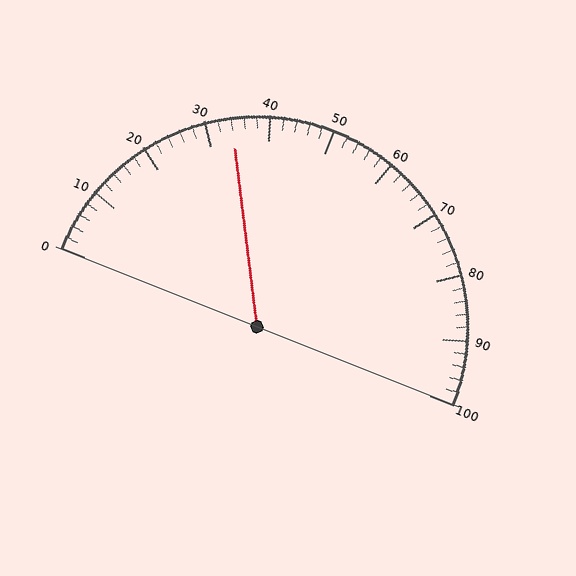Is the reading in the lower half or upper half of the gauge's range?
The reading is in the lower half of the range (0 to 100).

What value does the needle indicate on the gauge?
The needle indicates approximately 34.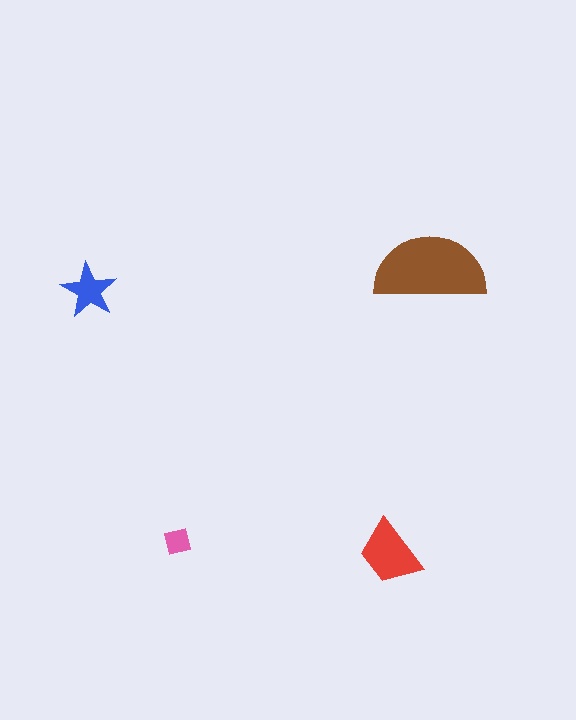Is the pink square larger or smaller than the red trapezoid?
Smaller.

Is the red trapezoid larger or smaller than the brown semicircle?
Smaller.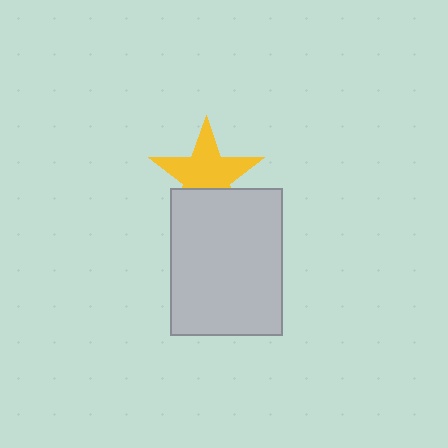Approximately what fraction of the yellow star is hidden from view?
Roughly 33% of the yellow star is hidden behind the light gray rectangle.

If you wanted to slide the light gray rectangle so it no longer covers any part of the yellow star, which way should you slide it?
Slide it down — that is the most direct way to separate the two shapes.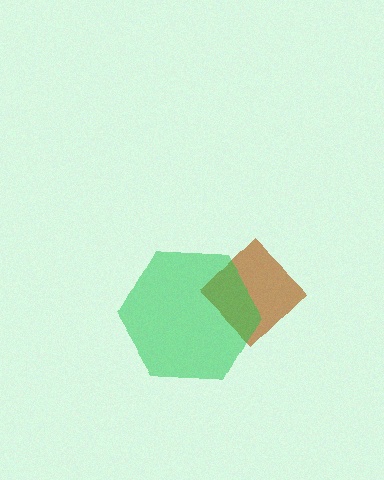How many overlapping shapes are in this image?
There are 2 overlapping shapes in the image.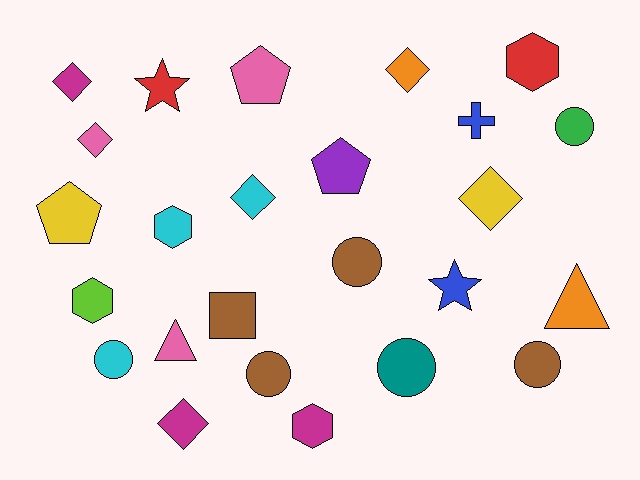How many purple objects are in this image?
There is 1 purple object.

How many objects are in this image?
There are 25 objects.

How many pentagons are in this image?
There are 3 pentagons.